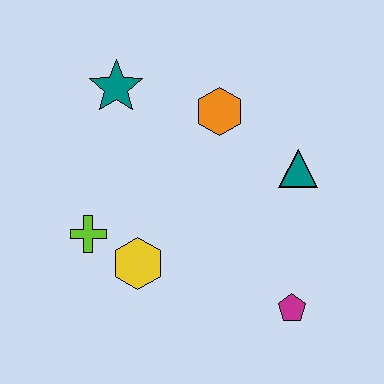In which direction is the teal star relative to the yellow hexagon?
The teal star is above the yellow hexagon.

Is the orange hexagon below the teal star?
Yes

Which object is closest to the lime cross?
The yellow hexagon is closest to the lime cross.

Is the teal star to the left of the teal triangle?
Yes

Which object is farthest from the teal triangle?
The lime cross is farthest from the teal triangle.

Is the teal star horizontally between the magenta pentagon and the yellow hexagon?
No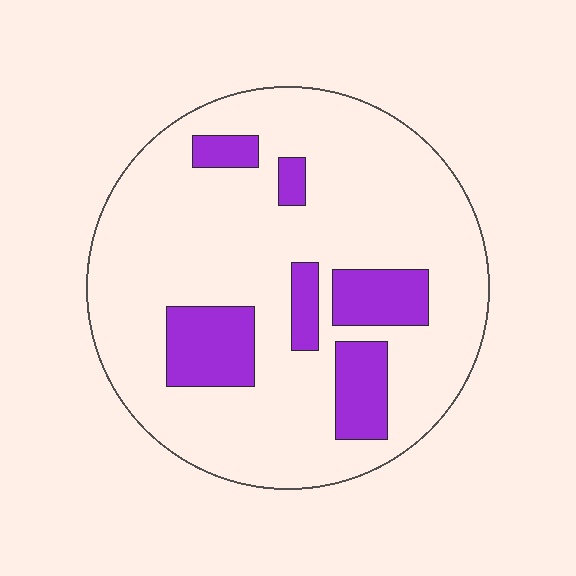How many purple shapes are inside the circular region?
6.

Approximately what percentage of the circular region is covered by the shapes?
Approximately 20%.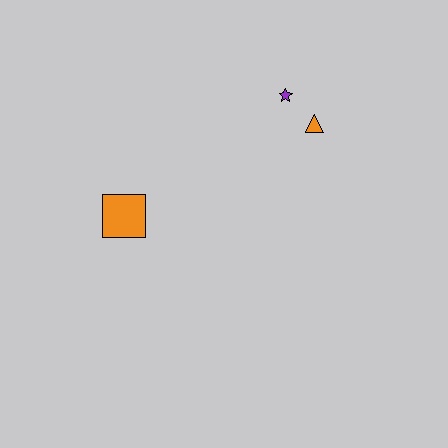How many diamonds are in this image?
There are no diamonds.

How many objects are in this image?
There are 3 objects.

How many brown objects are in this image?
There are no brown objects.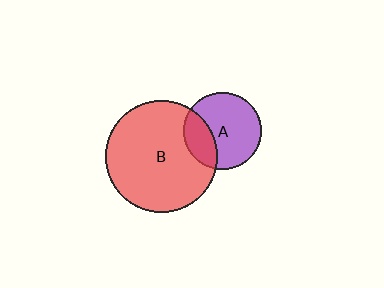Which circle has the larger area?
Circle B (red).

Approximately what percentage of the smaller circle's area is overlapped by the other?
Approximately 25%.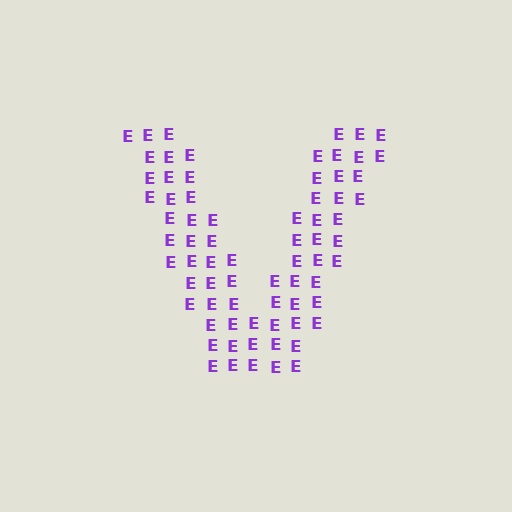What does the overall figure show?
The overall figure shows the letter V.